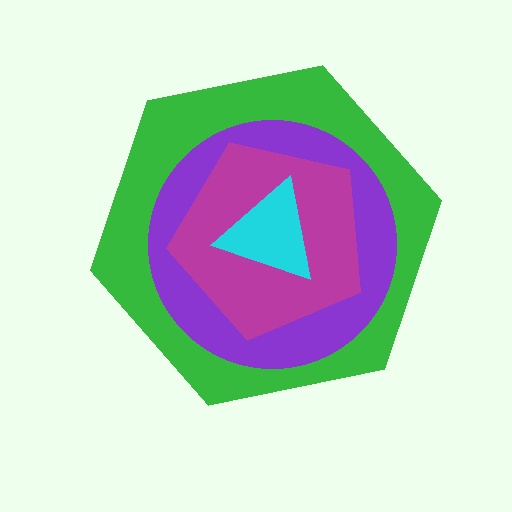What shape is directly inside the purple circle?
The magenta pentagon.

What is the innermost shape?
The cyan triangle.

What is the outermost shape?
The green hexagon.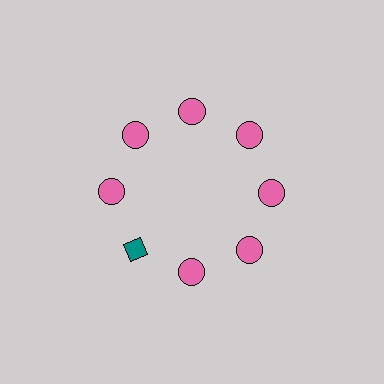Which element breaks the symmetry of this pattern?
The teal diamond at roughly the 8 o'clock position breaks the symmetry. All other shapes are pink circles.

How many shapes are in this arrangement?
There are 8 shapes arranged in a ring pattern.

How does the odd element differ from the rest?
It differs in both color (teal instead of pink) and shape (diamond instead of circle).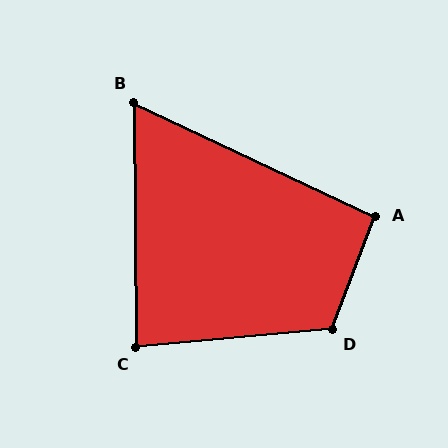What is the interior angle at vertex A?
Approximately 95 degrees (approximately right).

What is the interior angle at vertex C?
Approximately 85 degrees (approximately right).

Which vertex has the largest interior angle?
D, at approximately 116 degrees.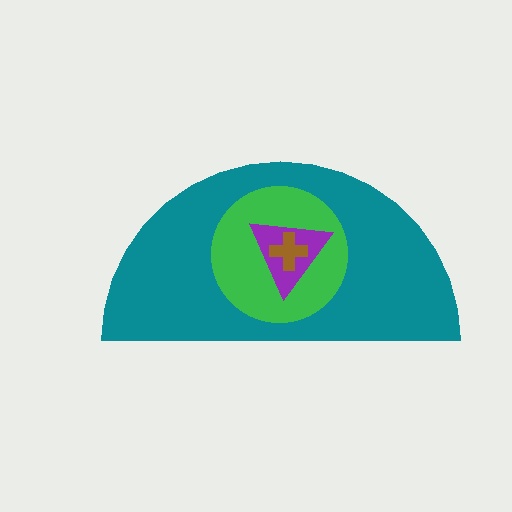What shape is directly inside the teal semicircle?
The green circle.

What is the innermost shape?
The brown cross.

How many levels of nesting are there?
4.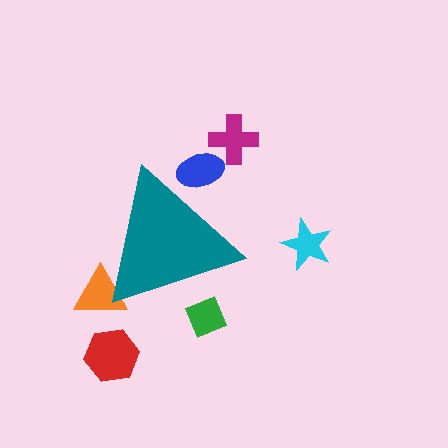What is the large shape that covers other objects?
A teal triangle.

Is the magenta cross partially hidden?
No, the magenta cross is fully visible.